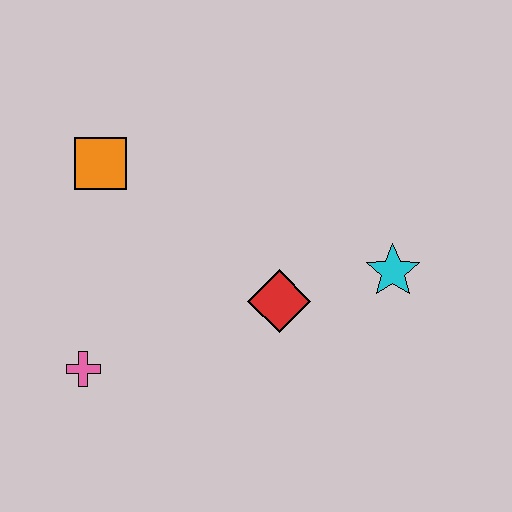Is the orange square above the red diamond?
Yes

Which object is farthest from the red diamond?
The orange square is farthest from the red diamond.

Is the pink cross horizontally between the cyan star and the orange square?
No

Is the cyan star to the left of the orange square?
No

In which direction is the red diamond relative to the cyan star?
The red diamond is to the left of the cyan star.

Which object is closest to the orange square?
The pink cross is closest to the orange square.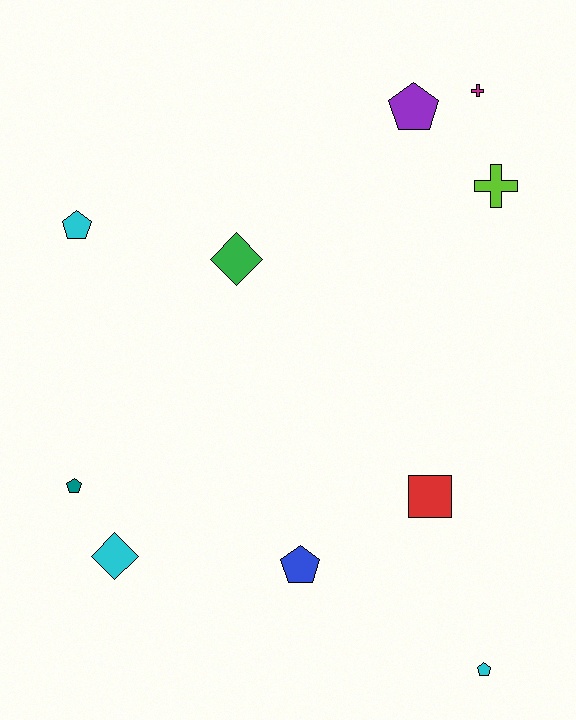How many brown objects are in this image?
There are no brown objects.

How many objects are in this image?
There are 10 objects.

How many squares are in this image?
There is 1 square.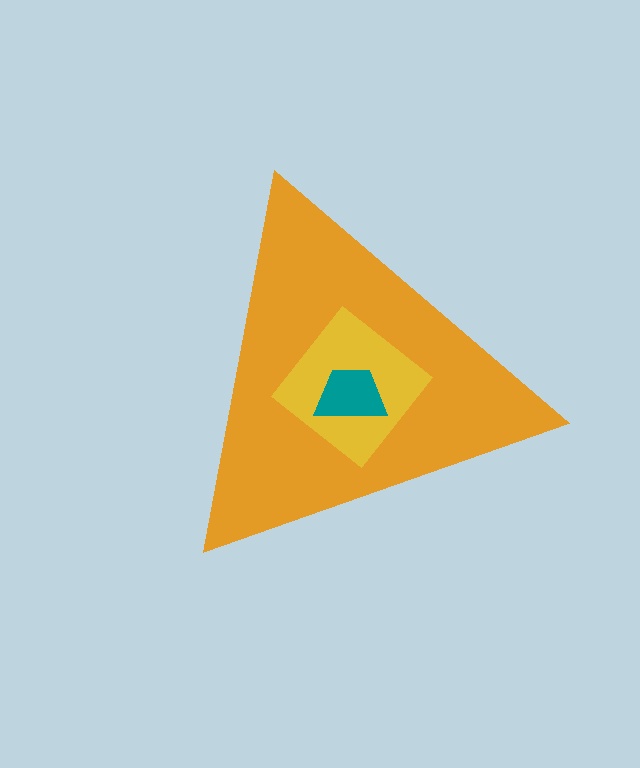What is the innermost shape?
The teal trapezoid.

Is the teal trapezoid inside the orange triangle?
Yes.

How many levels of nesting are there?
3.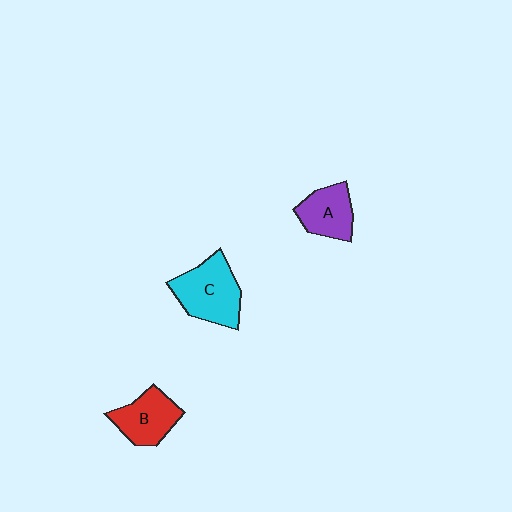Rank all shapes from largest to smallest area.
From largest to smallest: C (cyan), B (red), A (purple).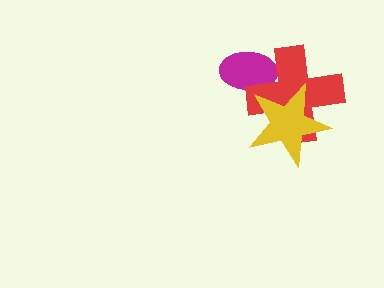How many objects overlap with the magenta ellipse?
2 objects overlap with the magenta ellipse.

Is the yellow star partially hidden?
No, no other shape covers it.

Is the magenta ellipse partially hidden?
Yes, it is partially covered by another shape.